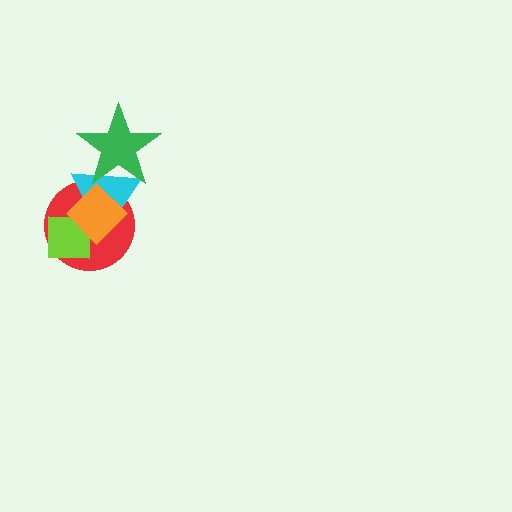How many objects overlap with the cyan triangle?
4 objects overlap with the cyan triangle.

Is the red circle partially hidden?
Yes, it is partially covered by another shape.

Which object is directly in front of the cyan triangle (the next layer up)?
The lime square is directly in front of the cyan triangle.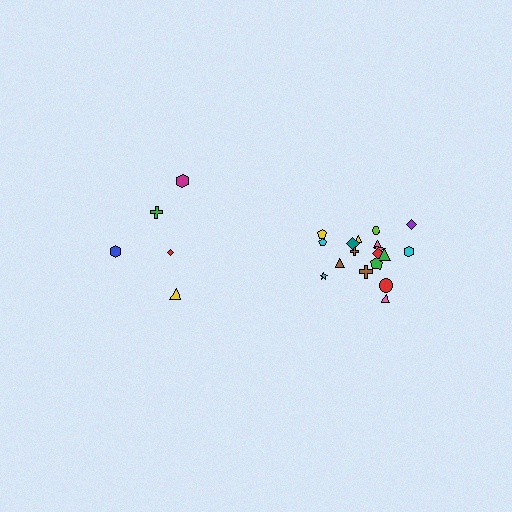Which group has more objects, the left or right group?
The right group.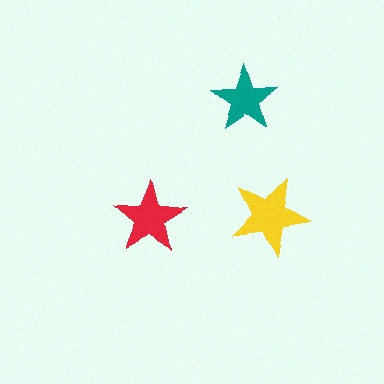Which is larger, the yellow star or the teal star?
The yellow one.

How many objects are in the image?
There are 3 objects in the image.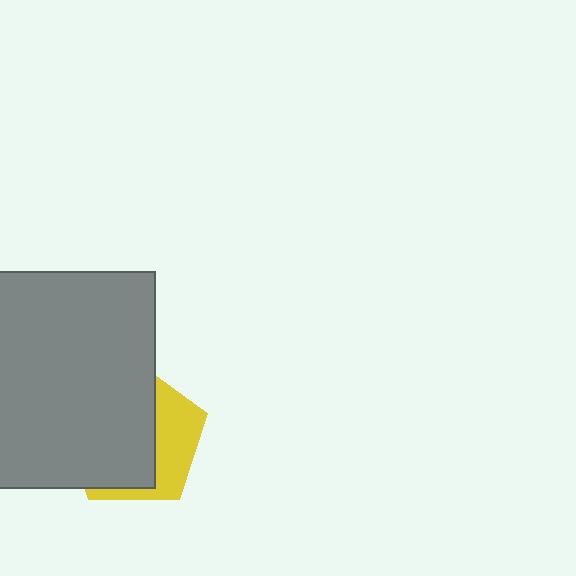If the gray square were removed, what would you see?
You would see the complete yellow pentagon.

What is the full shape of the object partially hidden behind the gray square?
The partially hidden object is a yellow pentagon.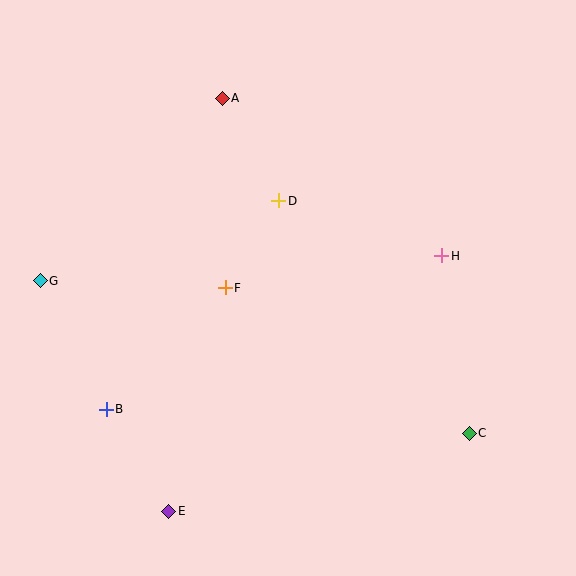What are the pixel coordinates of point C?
Point C is at (469, 433).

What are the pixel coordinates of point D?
Point D is at (279, 201).